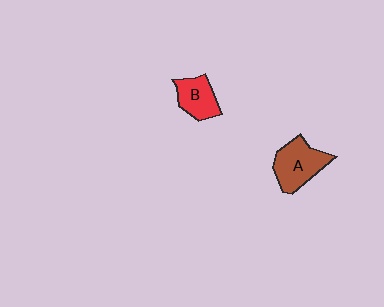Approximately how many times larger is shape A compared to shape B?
Approximately 1.4 times.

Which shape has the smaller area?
Shape B (red).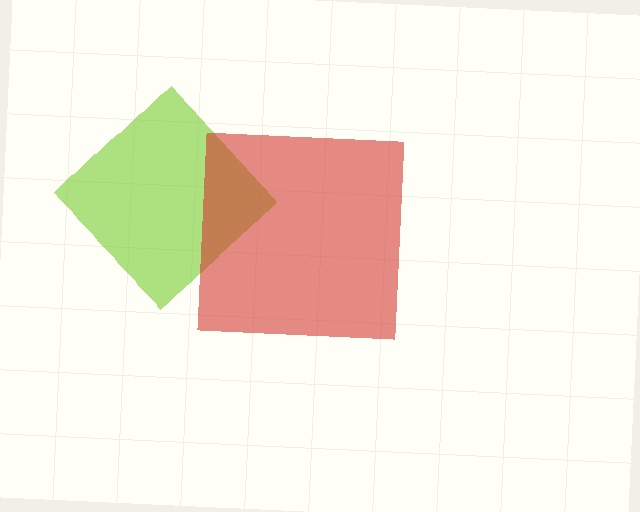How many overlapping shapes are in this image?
There are 2 overlapping shapes in the image.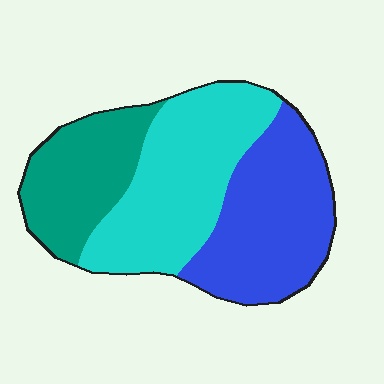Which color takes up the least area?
Teal, at roughly 25%.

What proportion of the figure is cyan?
Cyan covers around 40% of the figure.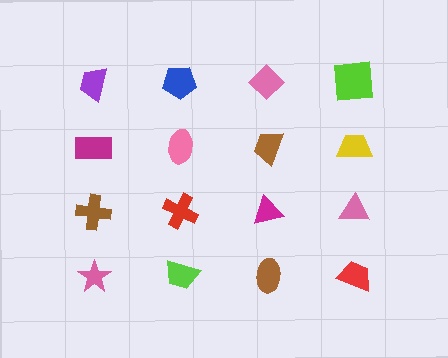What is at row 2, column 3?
A brown trapezoid.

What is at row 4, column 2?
A lime trapezoid.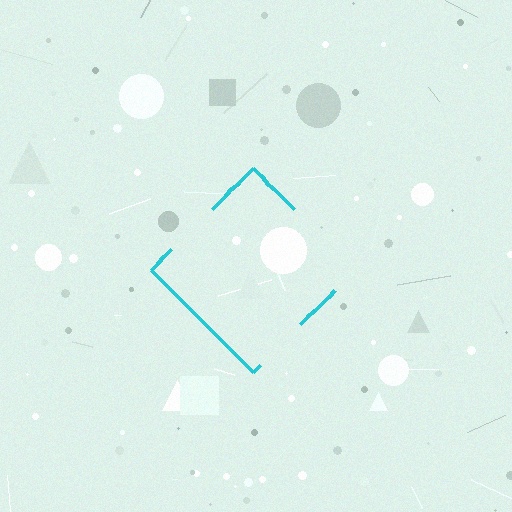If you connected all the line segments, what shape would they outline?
They would outline a diamond.